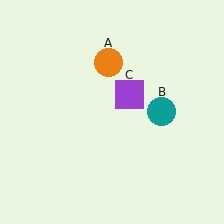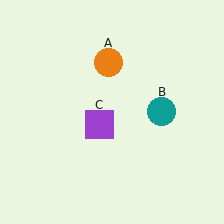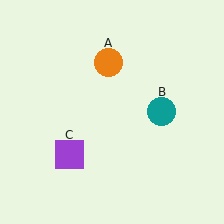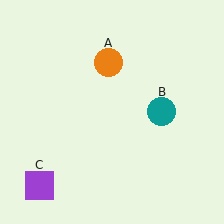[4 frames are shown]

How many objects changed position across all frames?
1 object changed position: purple square (object C).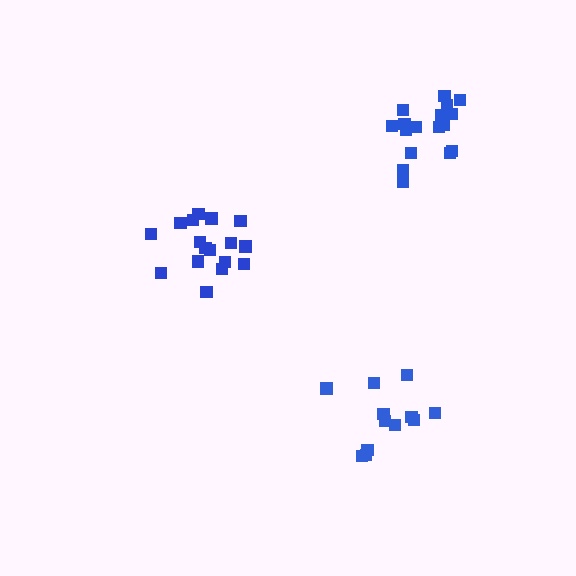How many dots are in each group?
Group 1: 17 dots, Group 2: 17 dots, Group 3: 12 dots (46 total).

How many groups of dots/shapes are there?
There are 3 groups.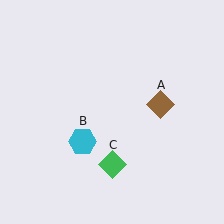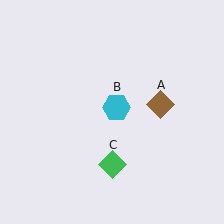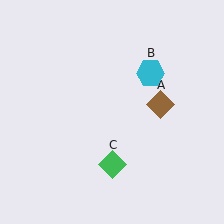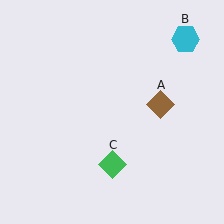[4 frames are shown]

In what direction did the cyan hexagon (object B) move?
The cyan hexagon (object B) moved up and to the right.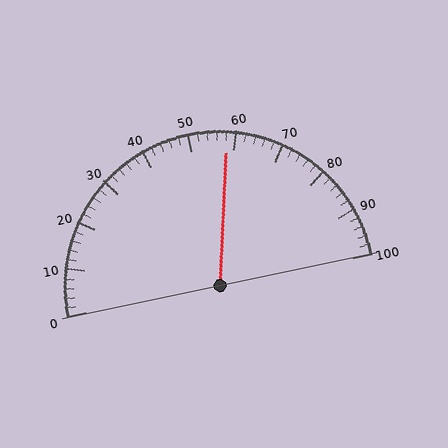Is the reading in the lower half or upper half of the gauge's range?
The reading is in the upper half of the range (0 to 100).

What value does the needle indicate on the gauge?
The needle indicates approximately 58.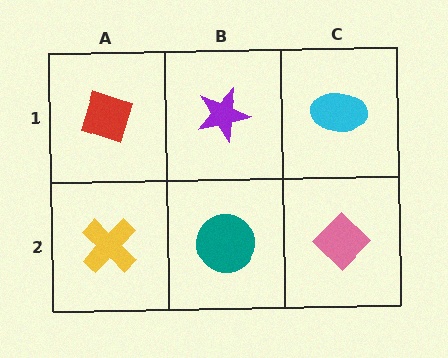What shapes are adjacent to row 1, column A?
A yellow cross (row 2, column A), a purple star (row 1, column B).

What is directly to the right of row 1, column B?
A cyan ellipse.